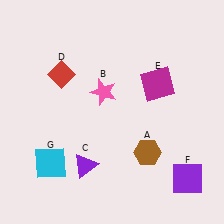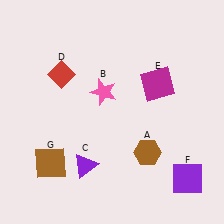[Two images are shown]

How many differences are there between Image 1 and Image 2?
There is 1 difference between the two images.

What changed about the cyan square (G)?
In Image 1, G is cyan. In Image 2, it changed to brown.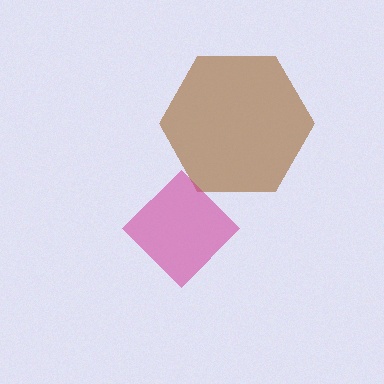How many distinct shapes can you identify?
There are 2 distinct shapes: a brown hexagon, a magenta diamond.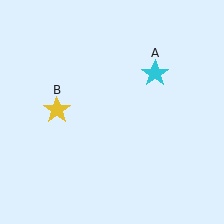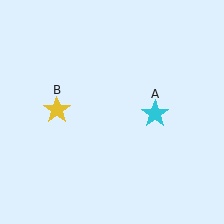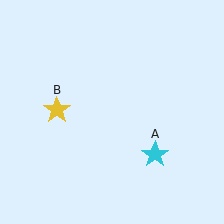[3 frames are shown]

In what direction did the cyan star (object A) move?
The cyan star (object A) moved down.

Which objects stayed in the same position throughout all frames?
Yellow star (object B) remained stationary.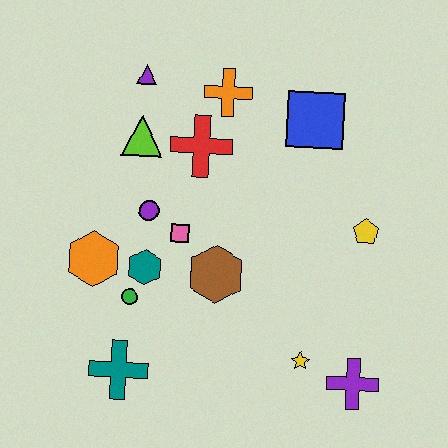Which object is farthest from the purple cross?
The purple triangle is farthest from the purple cross.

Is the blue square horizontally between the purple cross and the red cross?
Yes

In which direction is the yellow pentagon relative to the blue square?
The yellow pentagon is below the blue square.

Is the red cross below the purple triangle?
Yes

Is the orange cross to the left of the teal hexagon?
No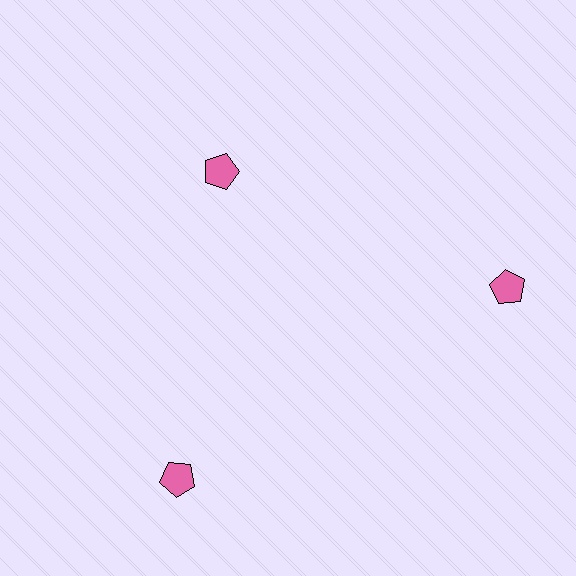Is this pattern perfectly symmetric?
No. The 3 pink pentagons are arranged in a ring, but one element near the 11 o'clock position is pulled inward toward the center, breaking the 3-fold rotational symmetry.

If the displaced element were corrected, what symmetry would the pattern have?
It would have 3-fold rotational symmetry — the pattern would map onto itself every 120 degrees.